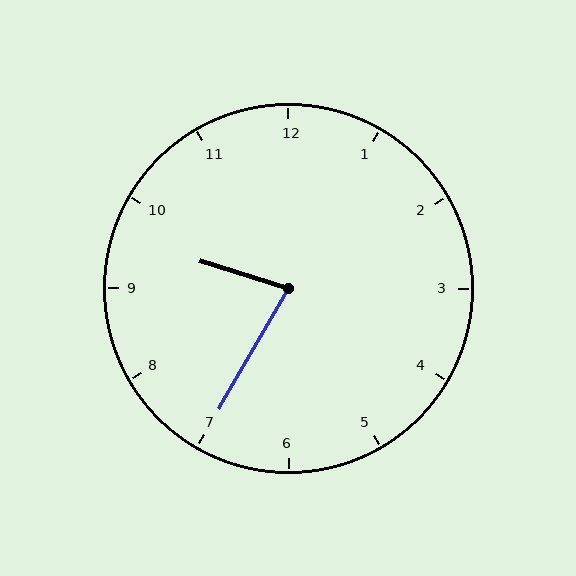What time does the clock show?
9:35.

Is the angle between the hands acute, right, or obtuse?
It is acute.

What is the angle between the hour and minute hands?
Approximately 78 degrees.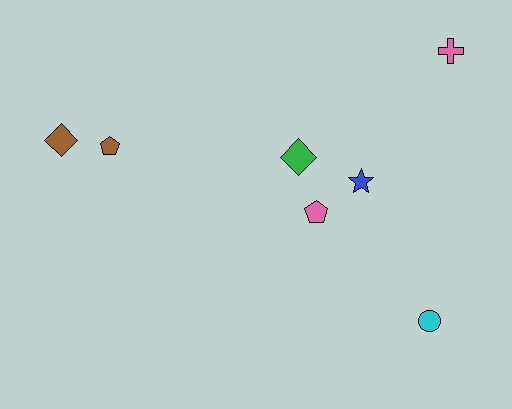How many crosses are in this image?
There is 1 cross.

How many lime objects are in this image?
There are no lime objects.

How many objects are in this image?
There are 7 objects.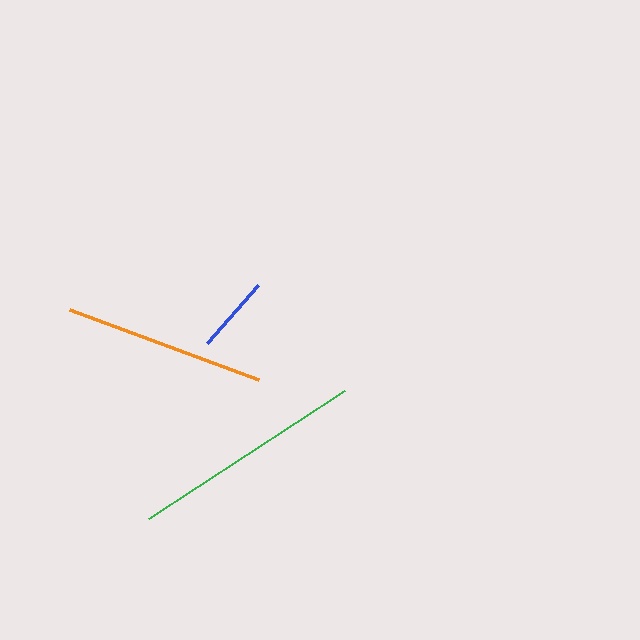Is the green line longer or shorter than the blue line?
The green line is longer than the blue line.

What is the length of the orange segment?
The orange segment is approximately 202 pixels long.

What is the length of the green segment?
The green segment is approximately 234 pixels long.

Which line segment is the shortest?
The blue line is the shortest at approximately 77 pixels.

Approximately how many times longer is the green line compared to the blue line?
The green line is approximately 3.1 times the length of the blue line.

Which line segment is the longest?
The green line is the longest at approximately 234 pixels.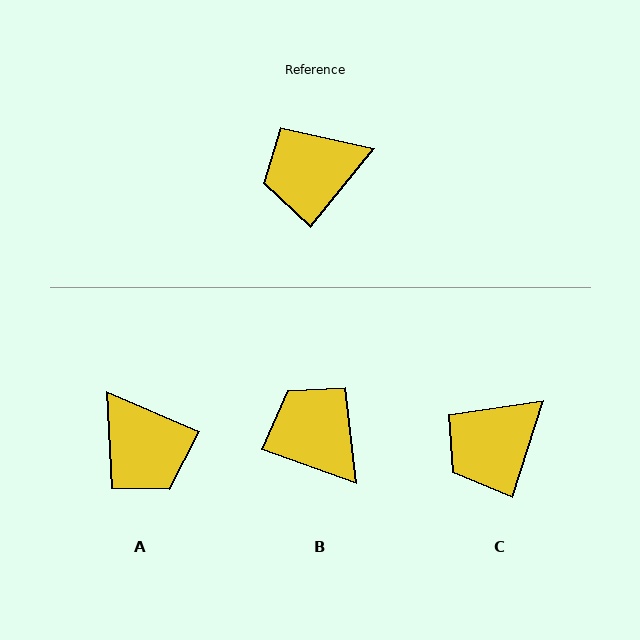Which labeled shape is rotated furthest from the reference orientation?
A, about 106 degrees away.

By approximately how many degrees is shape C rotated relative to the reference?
Approximately 21 degrees counter-clockwise.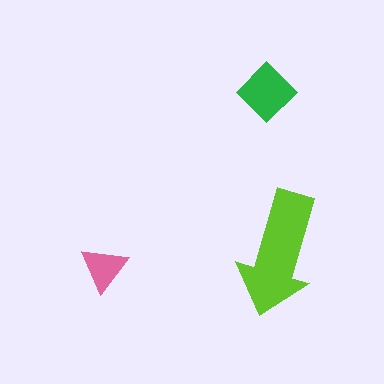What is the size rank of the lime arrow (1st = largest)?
1st.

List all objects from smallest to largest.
The pink triangle, the green diamond, the lime arrow.